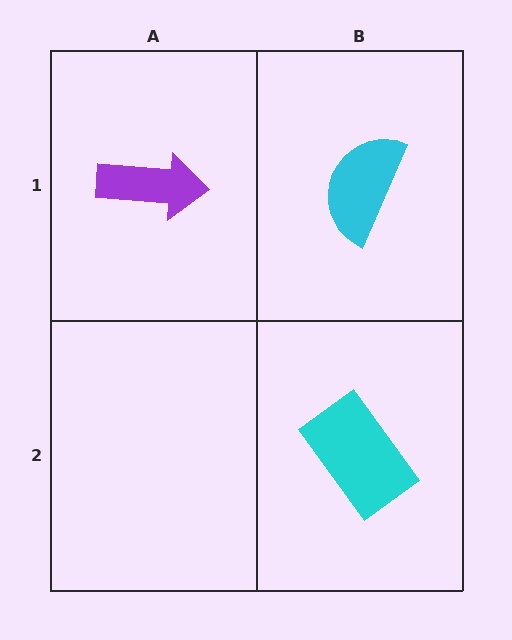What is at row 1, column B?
A cyan semicircle.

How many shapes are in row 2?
1 shape.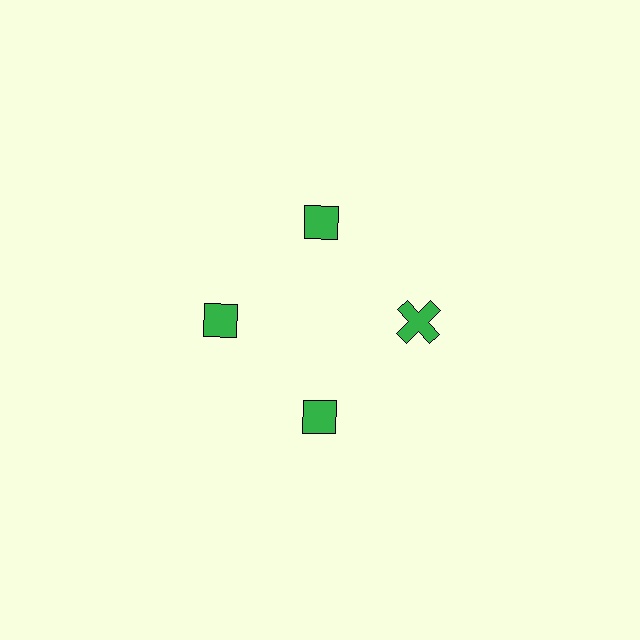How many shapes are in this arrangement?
There are 4 shapes arranged in a ring pattern.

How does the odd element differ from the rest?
It has a different shape: cross instead of diamond.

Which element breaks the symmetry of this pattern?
The green cross at roughly the 3 o'clock position breaks the symmetry. All other shapes are green diamonds.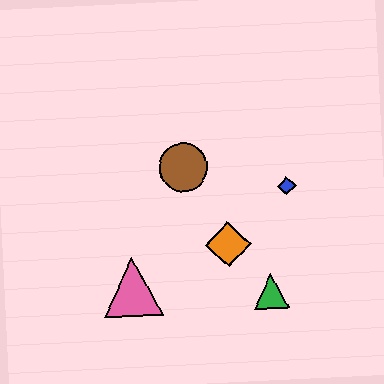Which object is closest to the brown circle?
The orange diamond is closest to the brown circle.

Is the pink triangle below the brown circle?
Yes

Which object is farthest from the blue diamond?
The pink triangle is farthest from the blue diamond.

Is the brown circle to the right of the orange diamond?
No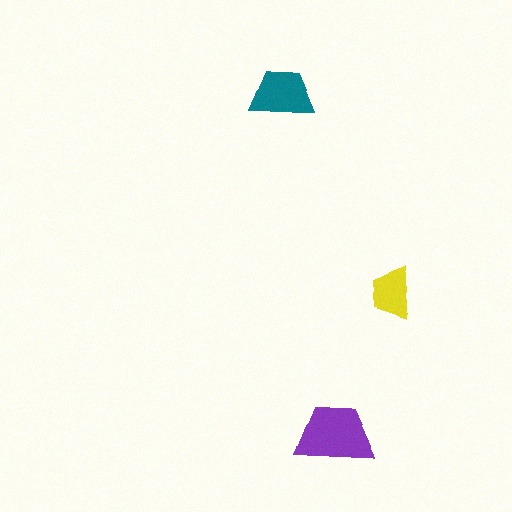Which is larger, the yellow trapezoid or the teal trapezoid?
The teal one.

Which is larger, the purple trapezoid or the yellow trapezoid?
The purple one.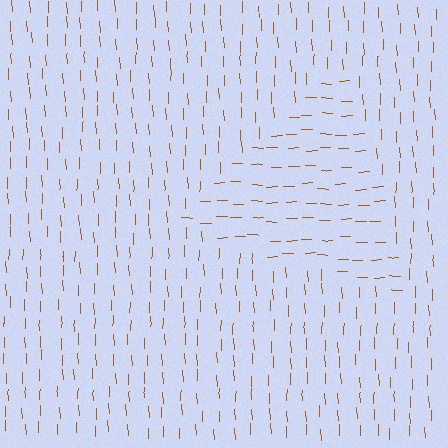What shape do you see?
I see a triangle.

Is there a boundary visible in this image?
Yes, there is a texture boundary formed by a change in line orientation.